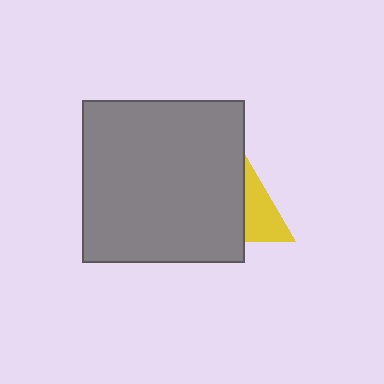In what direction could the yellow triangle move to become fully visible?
The yellow triangle could move right. That would shift it out from behind the gray square entirely.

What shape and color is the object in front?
The object in front is a gray square.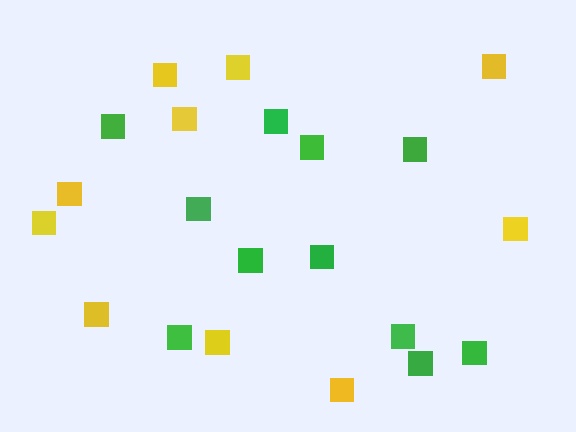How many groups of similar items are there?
There are 2 groups: one group of yellow squares (10) and one group of green squares (11).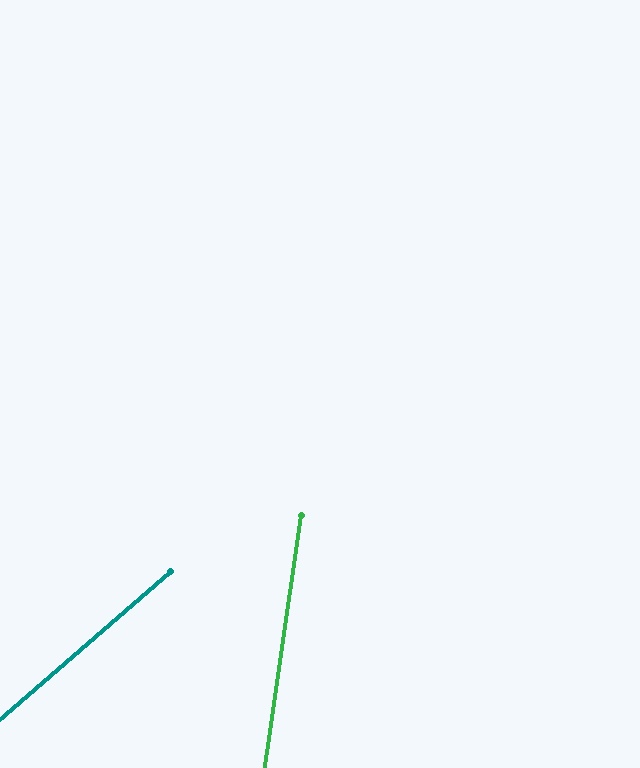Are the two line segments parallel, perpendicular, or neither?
Neither parallel nor perpendicular — they differ by about 41°.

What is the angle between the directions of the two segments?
Approximately 41 degrees.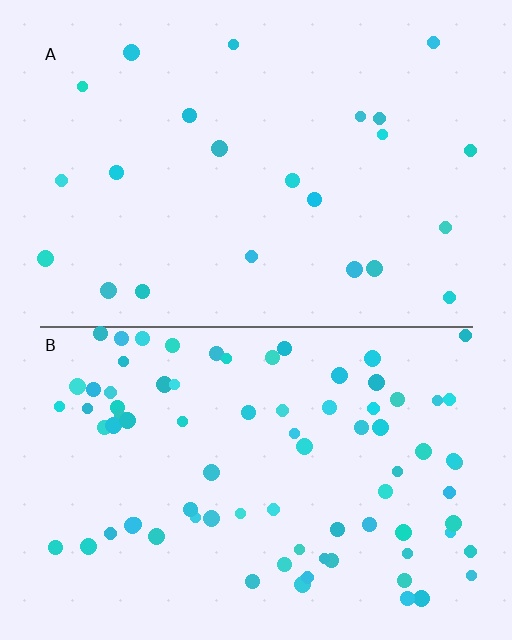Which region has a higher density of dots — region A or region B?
B (the bottom).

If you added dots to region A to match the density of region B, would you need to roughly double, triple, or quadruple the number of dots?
Approximately triple.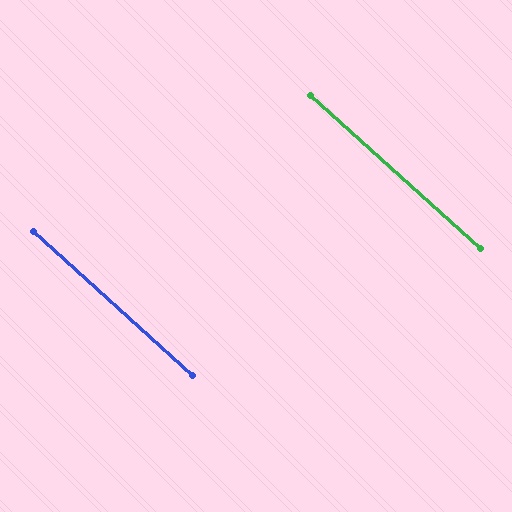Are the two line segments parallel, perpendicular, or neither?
Parallel — their directions differ by only 0.2°.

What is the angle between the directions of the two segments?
Approximately 0 degrees.